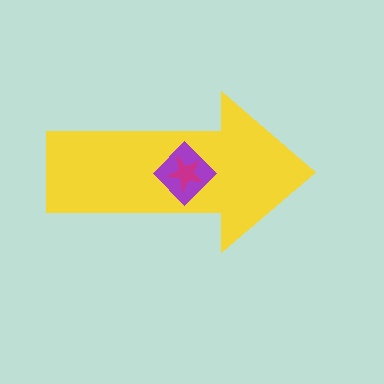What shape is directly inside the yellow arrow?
The purple diamond.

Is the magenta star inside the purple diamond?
Yes.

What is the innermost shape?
The magenta star.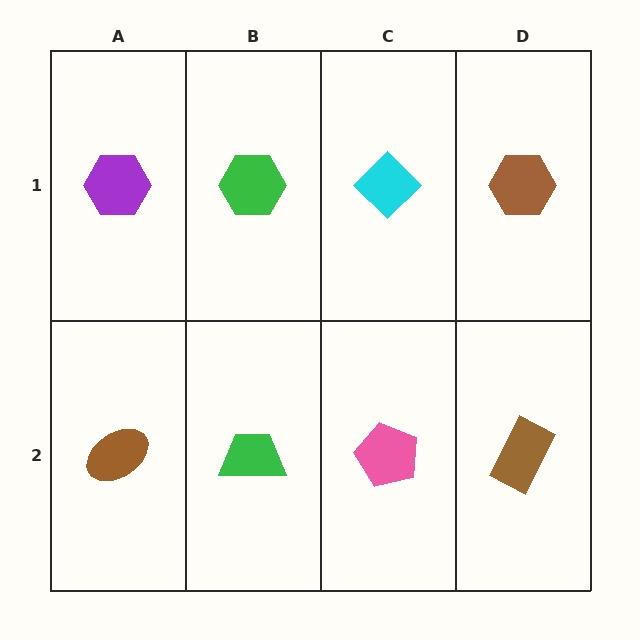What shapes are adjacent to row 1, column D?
A brown rectangle (row 2, column D), a cyan diamond (row 1, column C).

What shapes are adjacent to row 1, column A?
A brown ellipse (row 2, column A), a green hexagon (row 1, column B).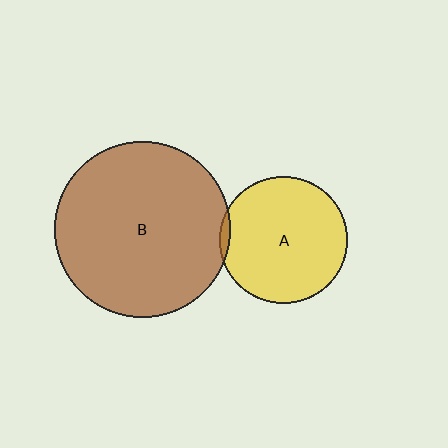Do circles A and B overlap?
Yes.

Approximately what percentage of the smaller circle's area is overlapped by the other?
Approximately 5%.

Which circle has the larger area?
Circle B (brown).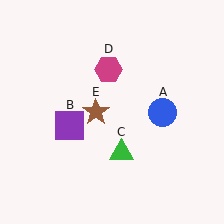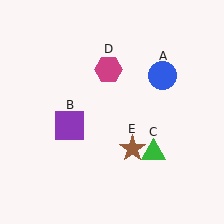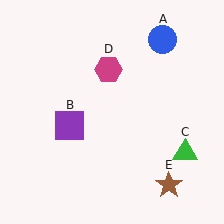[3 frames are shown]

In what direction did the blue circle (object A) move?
The blue circle (object A) moved up.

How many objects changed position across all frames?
3 objects changed position: blue circle (object A), green triangle (object C), brown star (object E).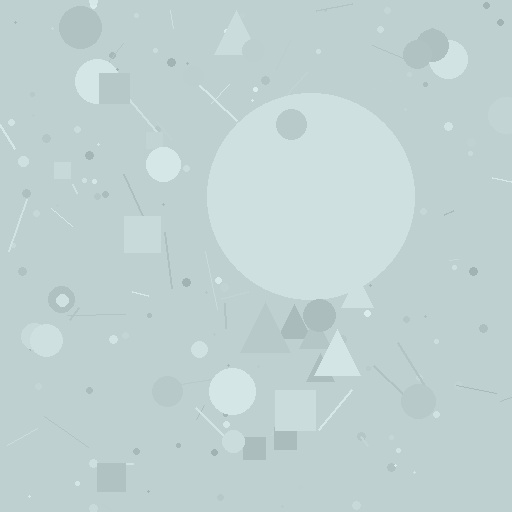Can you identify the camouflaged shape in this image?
The camouflaged shape is a circle.